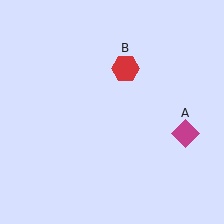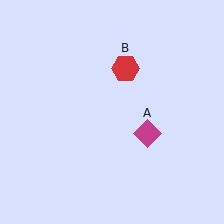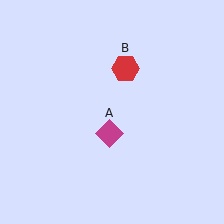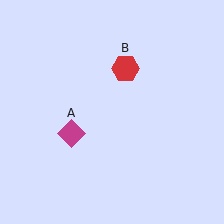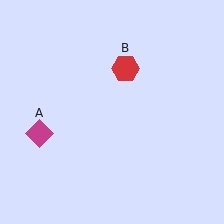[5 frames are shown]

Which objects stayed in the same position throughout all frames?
Red hexagon (object B) remained stationary.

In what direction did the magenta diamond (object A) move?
The magenta diamond (object A) moved left.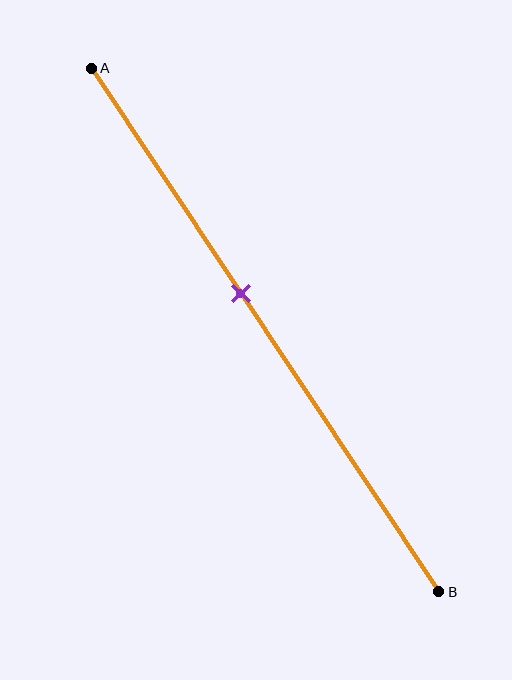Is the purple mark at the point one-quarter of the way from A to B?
No, the mark is at about 45% from A, not at the 25% one-quarter point.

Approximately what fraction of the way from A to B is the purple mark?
The purple mark is approximately 45% of the way from A to B.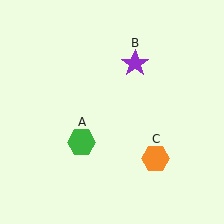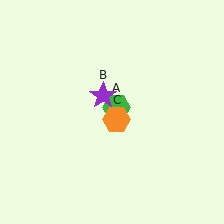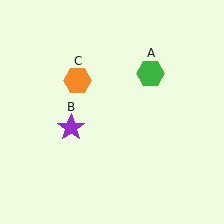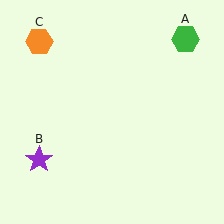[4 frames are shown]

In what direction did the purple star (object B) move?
The purple star (object B) moved down and to the left.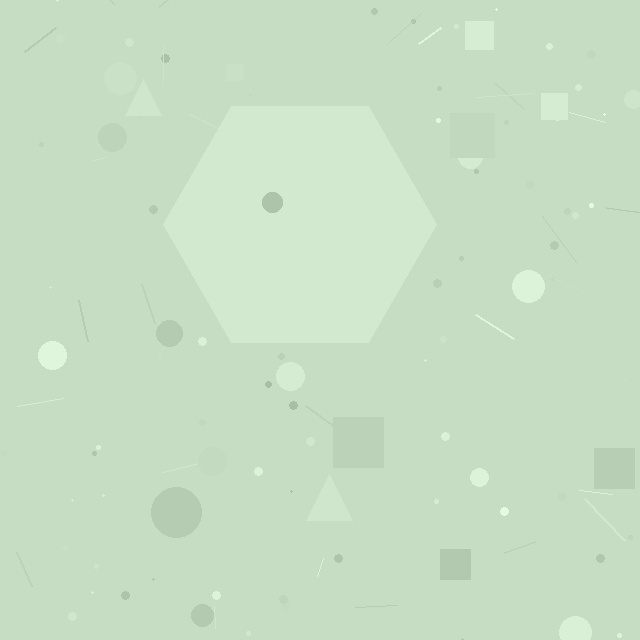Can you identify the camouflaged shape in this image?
The camouflaged shape is a hexagon.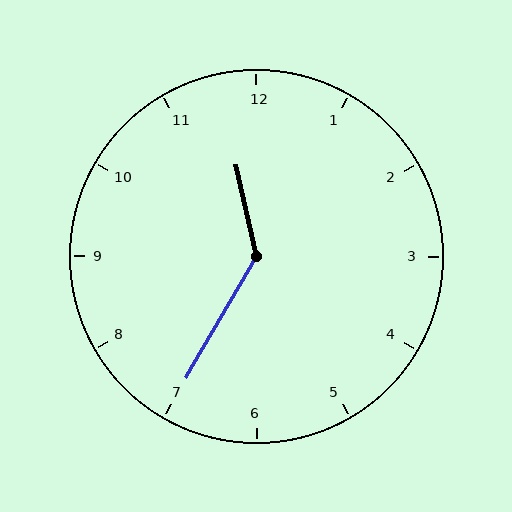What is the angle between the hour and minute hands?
Approximately 138 degrees.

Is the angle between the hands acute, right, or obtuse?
It is obtuse.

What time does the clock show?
11:35.